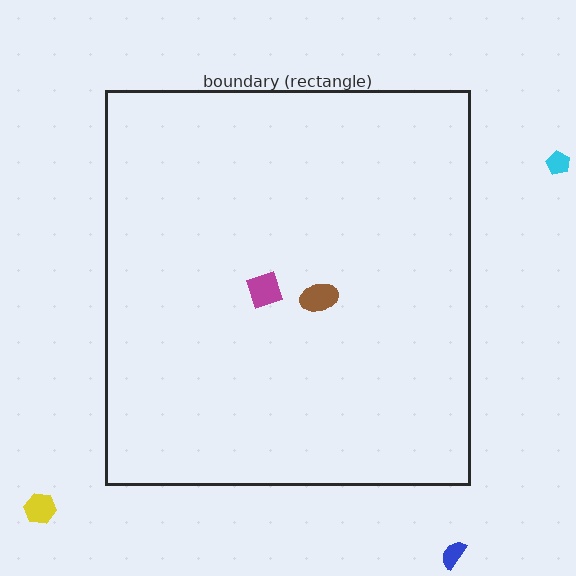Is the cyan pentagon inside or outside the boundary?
Outside.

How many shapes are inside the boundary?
2 inside, 3 outside.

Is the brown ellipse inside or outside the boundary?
Inside.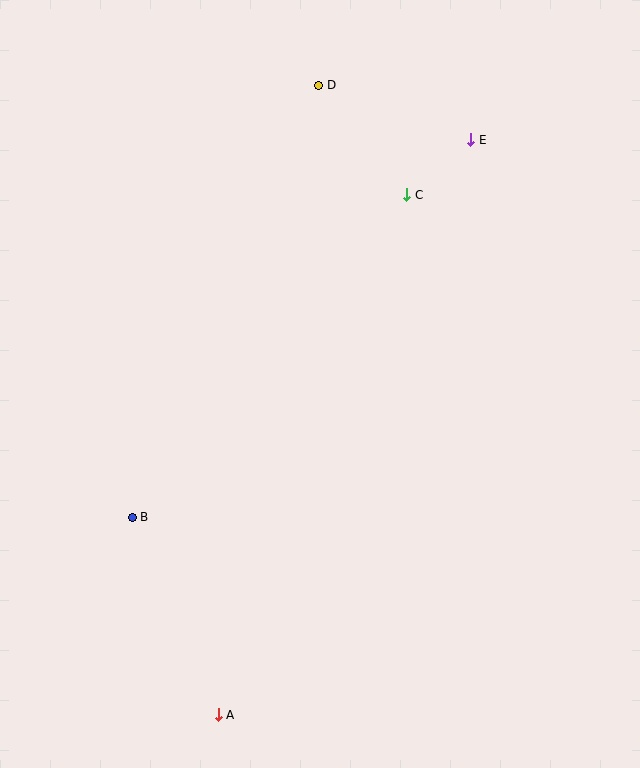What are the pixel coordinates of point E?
Point E is at (471, 140).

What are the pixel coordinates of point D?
Point D is at (319, 85).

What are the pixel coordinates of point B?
Point B is at (132, 517).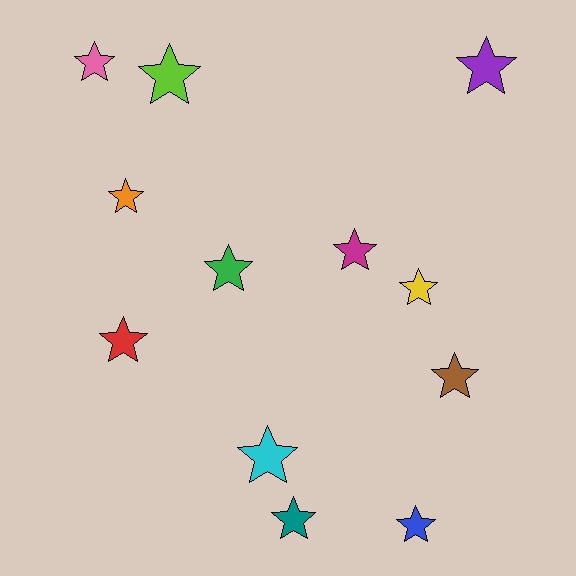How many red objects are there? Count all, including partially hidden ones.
There is 1 red object.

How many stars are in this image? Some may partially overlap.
There are 12 stars.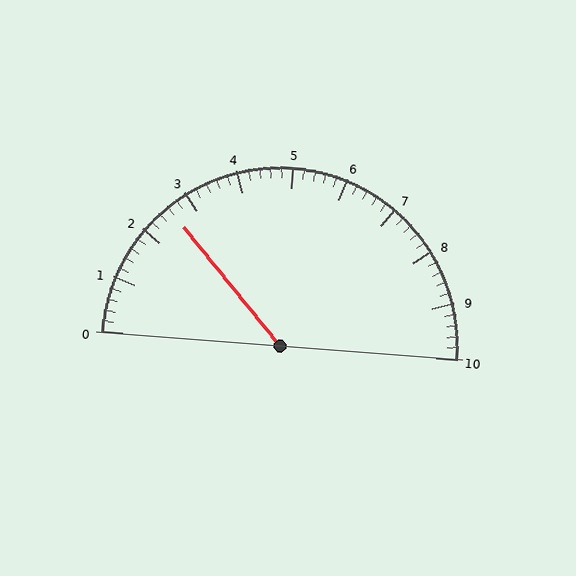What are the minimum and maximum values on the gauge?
The gauge ranges from 0 to 10.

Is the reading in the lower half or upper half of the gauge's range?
The reading is in the lower half of the range (0 to 10).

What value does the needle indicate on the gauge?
The needle indicates approximately 2.6.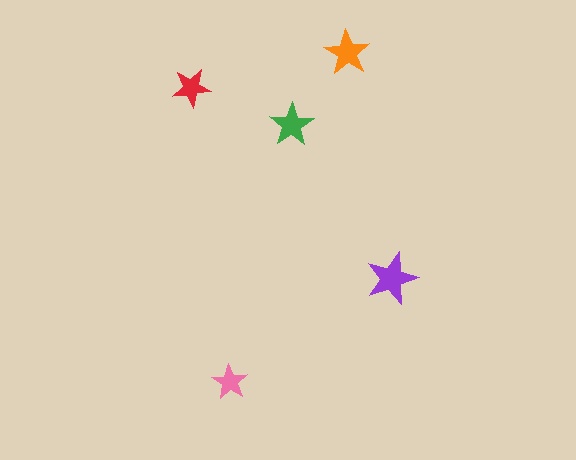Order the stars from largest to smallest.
the purple one, the orange one, the green one, the red one, the pink one.